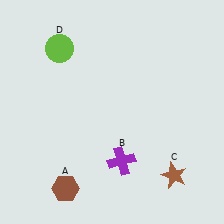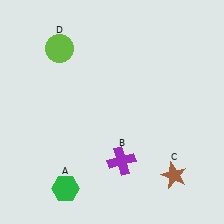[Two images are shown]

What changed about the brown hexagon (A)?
In Image 1, A is brown. In Image 2, it changed to green.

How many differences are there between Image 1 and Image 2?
There is 1 difference between the two images.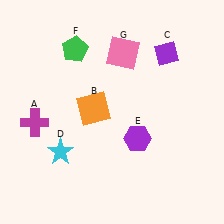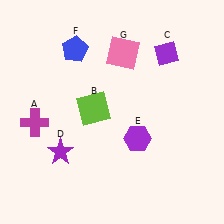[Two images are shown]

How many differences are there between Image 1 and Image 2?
There are 3 differences between the two images.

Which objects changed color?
B changed from orange to lime. D changed from cyan to purple. F changed from green to blue.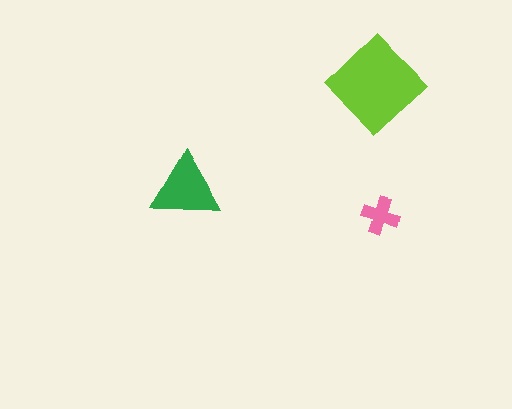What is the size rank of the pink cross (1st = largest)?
3rd.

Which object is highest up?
The lime diamond is topmost.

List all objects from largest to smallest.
The lime diamond, the green triangle, the pink cross.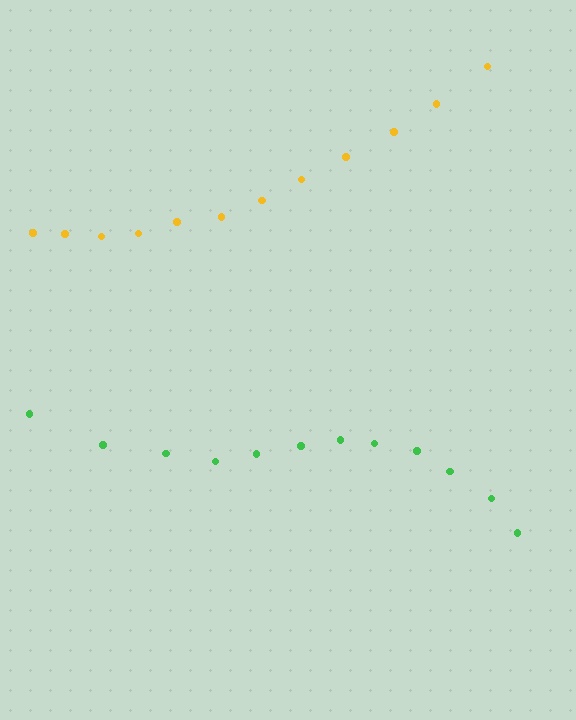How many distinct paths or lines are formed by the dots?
There are 2 distinct paths.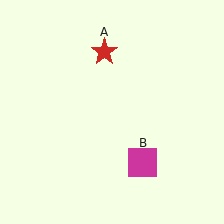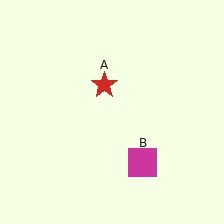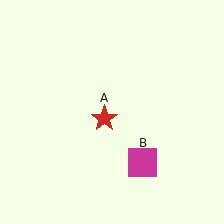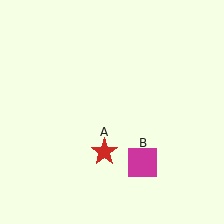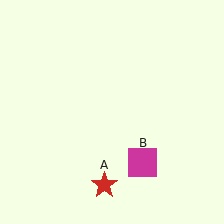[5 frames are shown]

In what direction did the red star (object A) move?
The red star (object A) moved down.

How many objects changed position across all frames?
1 object changed position: red star (object A).